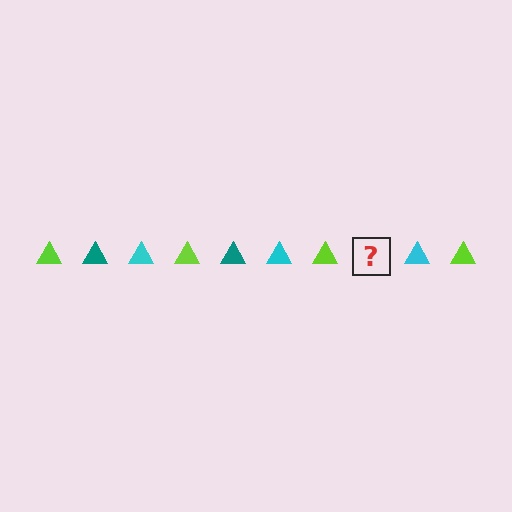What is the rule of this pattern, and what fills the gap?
The rule is that the pattern cycles through lime, teal, cyan triangles. The gap should be filled with a teal triangle.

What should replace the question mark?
The question mark should be replaced with a teal triangle.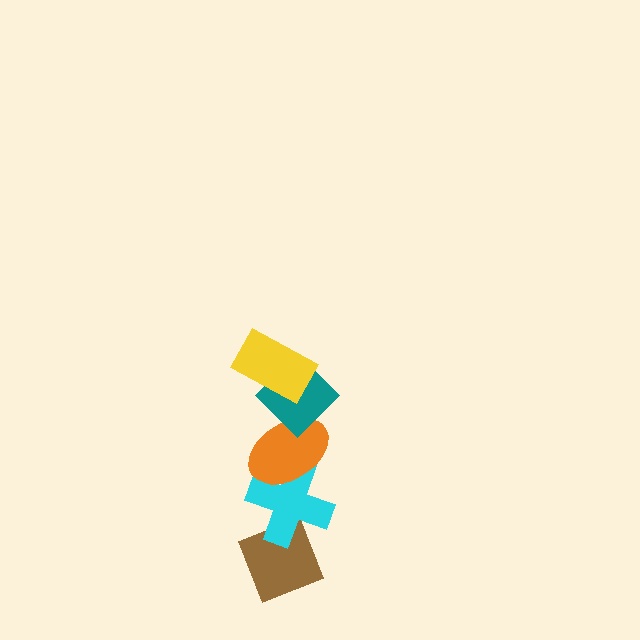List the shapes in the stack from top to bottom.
From top to bottom: the yellow rectangle, the teal diamond, the orange ellipse, the cyan cross, the brown diamond.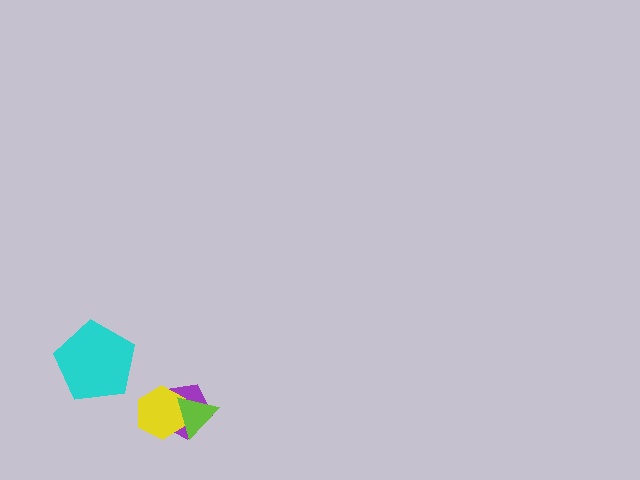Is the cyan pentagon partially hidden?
No, no other shape covers it.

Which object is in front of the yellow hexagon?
The lime triangle is in front of the yellow hexagon.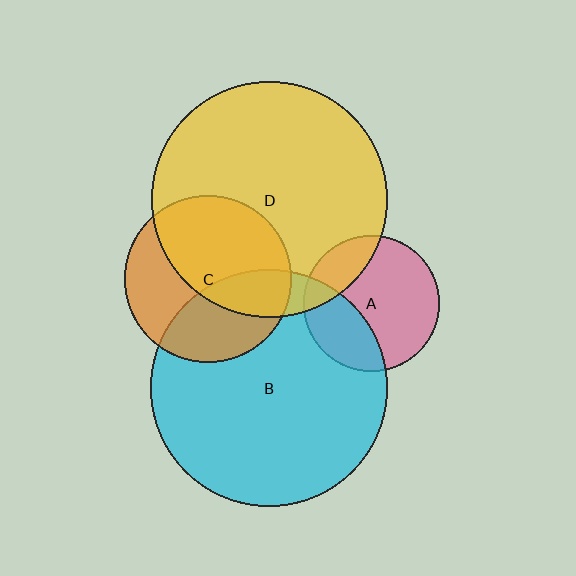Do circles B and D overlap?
Yes.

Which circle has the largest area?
Circle B (cyan).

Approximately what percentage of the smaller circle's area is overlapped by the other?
Approximately 10%.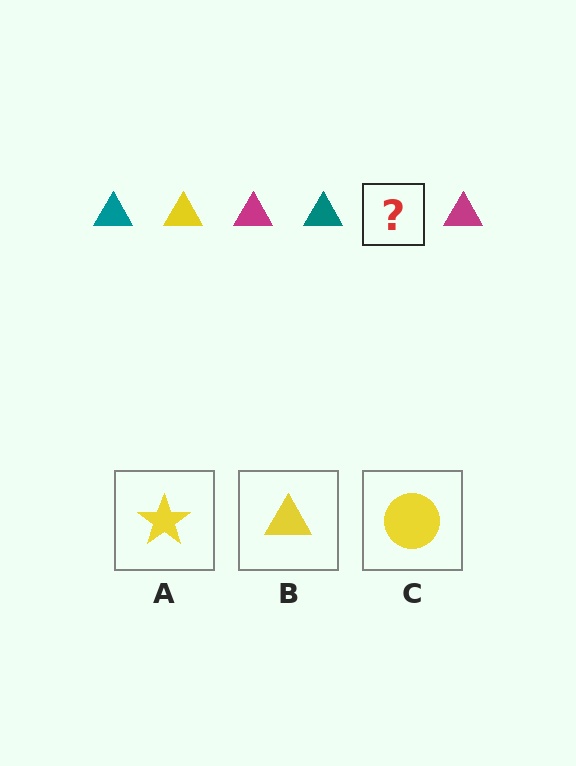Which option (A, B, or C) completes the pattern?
B.